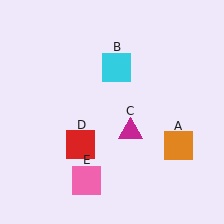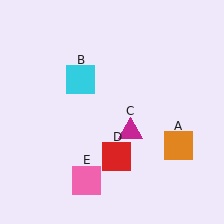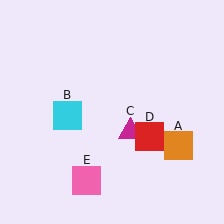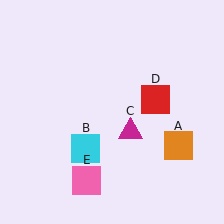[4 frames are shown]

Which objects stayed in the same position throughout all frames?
Orange square (object A) and magenta triangle (object C) and pink square (object E) remained stationary.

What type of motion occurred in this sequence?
The cyan square (object B), red square (object D) rotated counterclockwise around the center of the scene.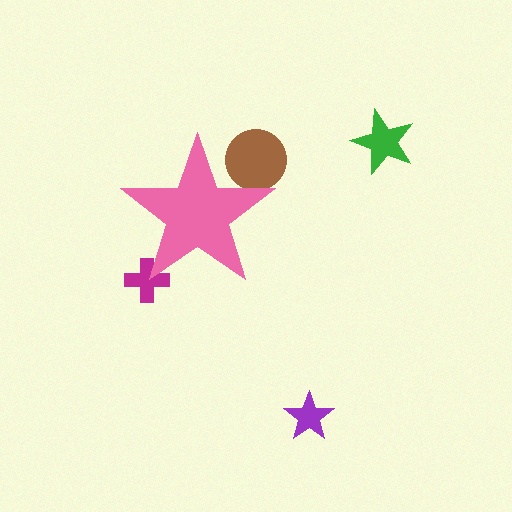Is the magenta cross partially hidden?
Yes, the magenta cross is partially hidden behind the pink star.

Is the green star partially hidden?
No, the green star is fully visible.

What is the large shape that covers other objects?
A pink star.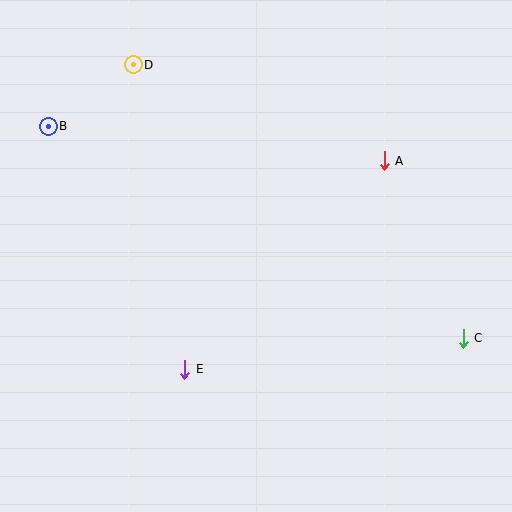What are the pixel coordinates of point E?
Point E is at (185, 369).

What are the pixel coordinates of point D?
Point D is at (133, 65).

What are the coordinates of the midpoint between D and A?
The midpoint between D and A is at (259, 113).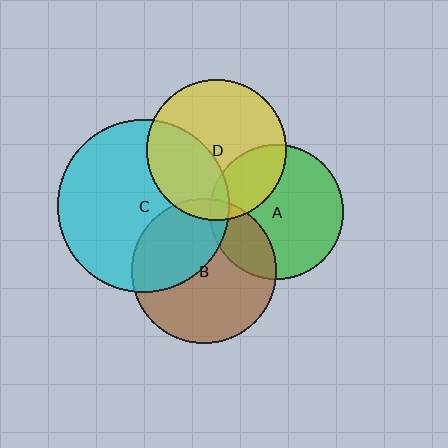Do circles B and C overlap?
Yes.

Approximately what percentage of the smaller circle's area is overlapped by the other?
Approximately 40%.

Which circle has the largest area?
Circle C (cyan).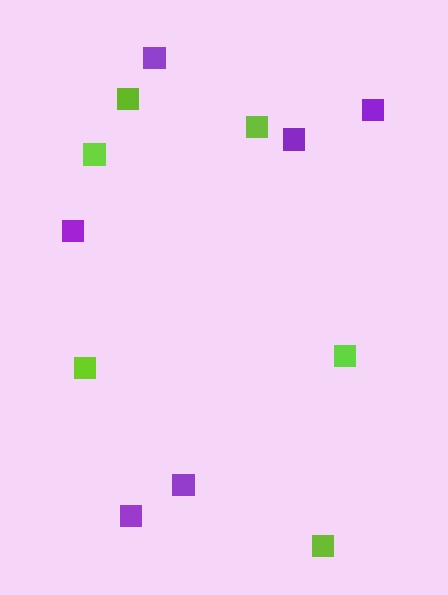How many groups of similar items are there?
There are 2 groups: one group of lime squares (6) and one group of purple squares (6).